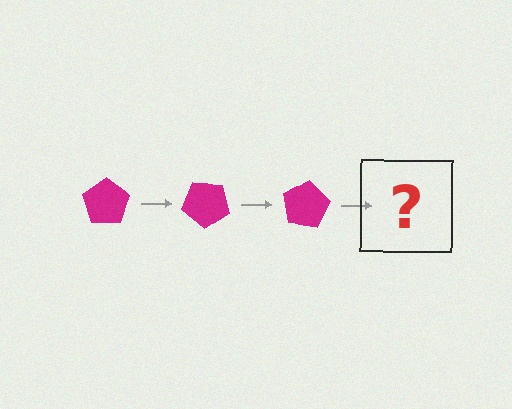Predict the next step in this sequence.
The next step is a magenta pentagon rotated 120 degrees.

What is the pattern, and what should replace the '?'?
The pattern is that the pentagon rotates 40 degrees each step. The '?' should be a magenta pentagon rotated 120 degrees.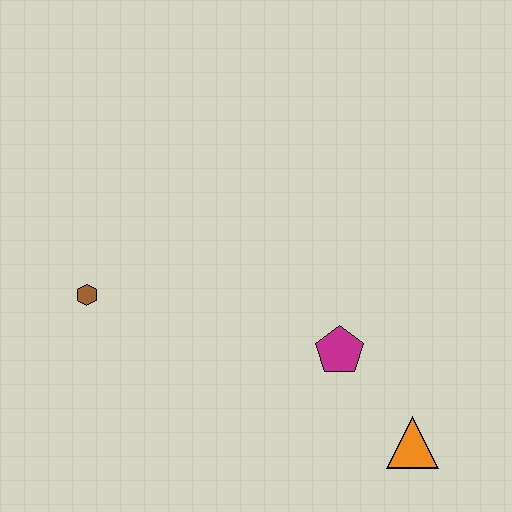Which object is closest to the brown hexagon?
The magenta pentagon is closest to the brown hexagon.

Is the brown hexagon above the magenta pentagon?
Yes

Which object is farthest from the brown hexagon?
The orange triangle is farthest from the brown hexagon.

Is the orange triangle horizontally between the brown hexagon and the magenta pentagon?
No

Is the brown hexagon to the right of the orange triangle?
No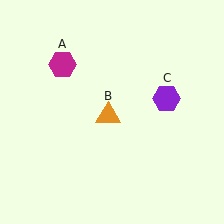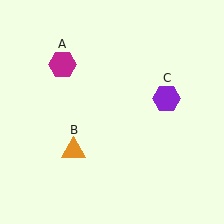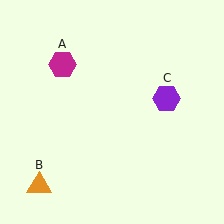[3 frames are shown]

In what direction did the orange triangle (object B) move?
The orange triangle (object B) moved down and to the left.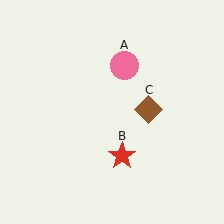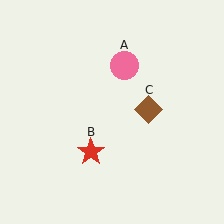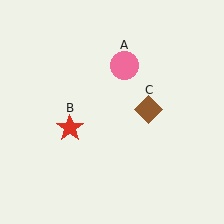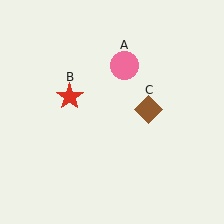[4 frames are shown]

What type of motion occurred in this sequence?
The red star (object B) rotated clockwise around the center of the scene.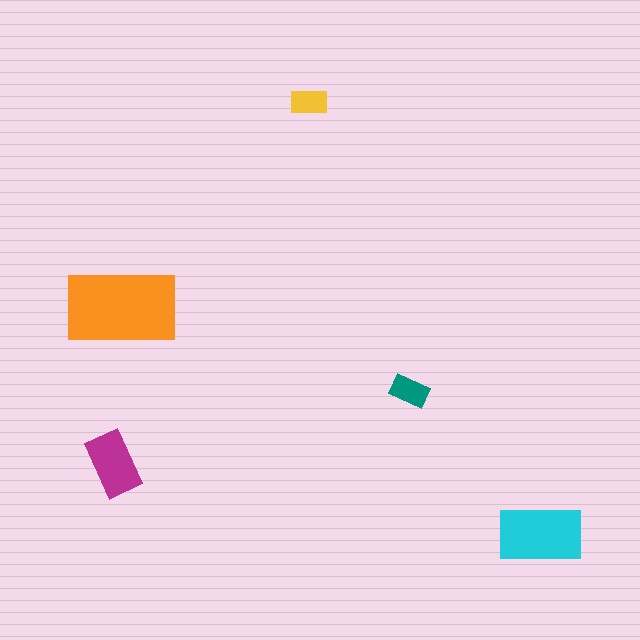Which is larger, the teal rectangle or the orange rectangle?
The orange one.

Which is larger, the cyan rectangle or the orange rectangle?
The orange one.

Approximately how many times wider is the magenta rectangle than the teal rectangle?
About 1.5 times wider.